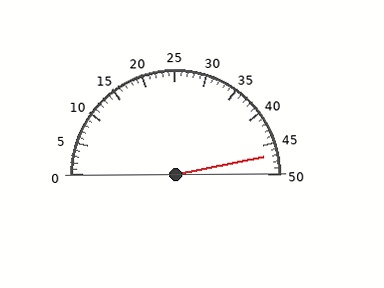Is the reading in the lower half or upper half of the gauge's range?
The reading is in the upper half of the range (0 to 50).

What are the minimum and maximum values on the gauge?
The gauge ranges from 0 to 50.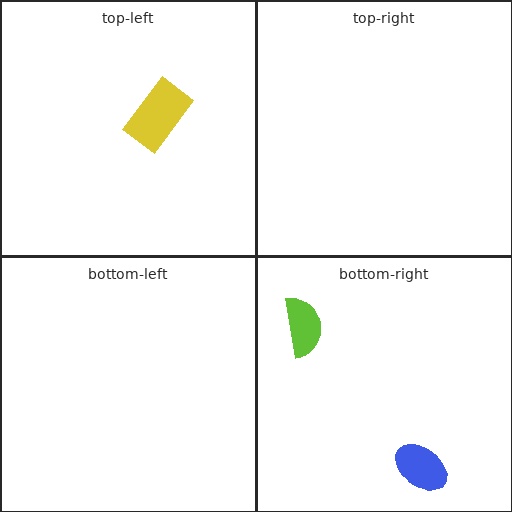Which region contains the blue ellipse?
The bottom-right region.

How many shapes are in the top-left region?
1.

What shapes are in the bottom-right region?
The lime semicircle, the blue ellipse.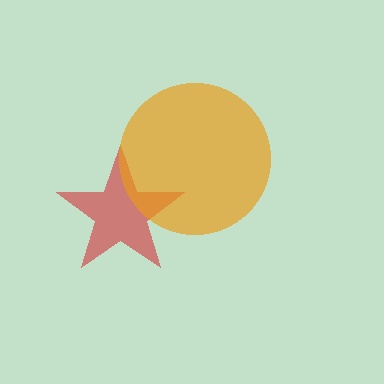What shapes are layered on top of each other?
The layered shapes are: a red star, an orange circle.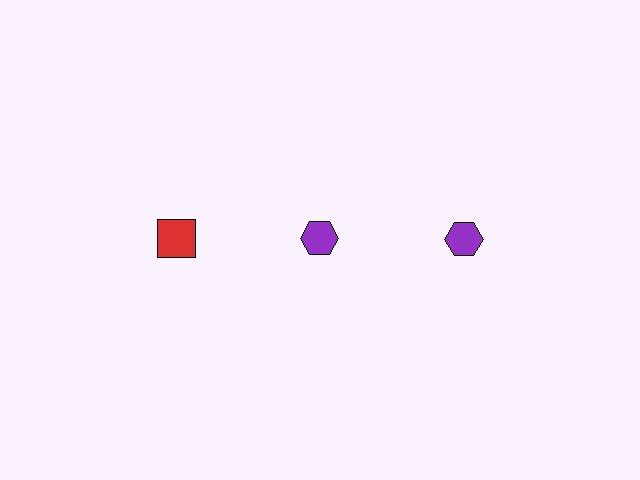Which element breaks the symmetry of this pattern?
The red square in the top row, leftmost column breaks the symmetry. All other shapes are purple hexagons.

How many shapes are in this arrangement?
There are 3 shapes arranged in a grid pattern.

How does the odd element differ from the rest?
It differs in both color (red instead of purple) and shape (square instead of hexagon).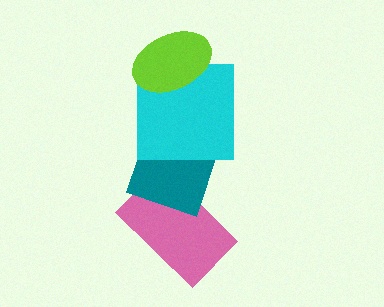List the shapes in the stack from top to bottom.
From top to bottom: the lime ellipse, the cyan square, the teal diamond, the pink rectangle.